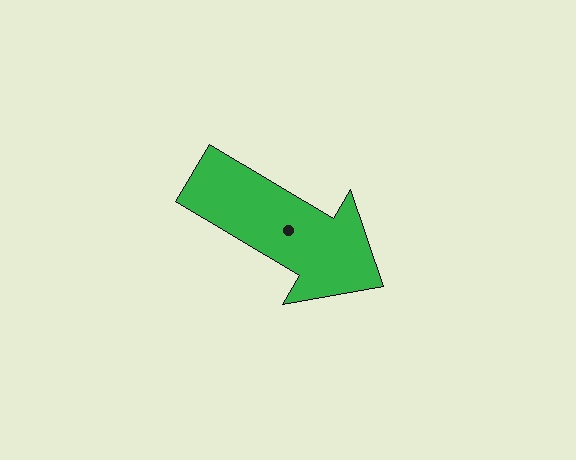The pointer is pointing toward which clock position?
Roughly 4 o'clock.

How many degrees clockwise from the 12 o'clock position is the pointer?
Approximately 121 degrees.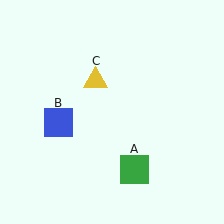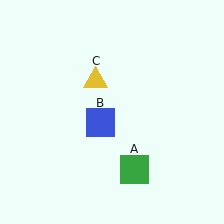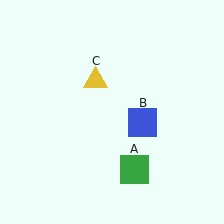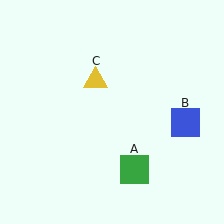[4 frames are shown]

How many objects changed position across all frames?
1 object changed position: blue square (object B).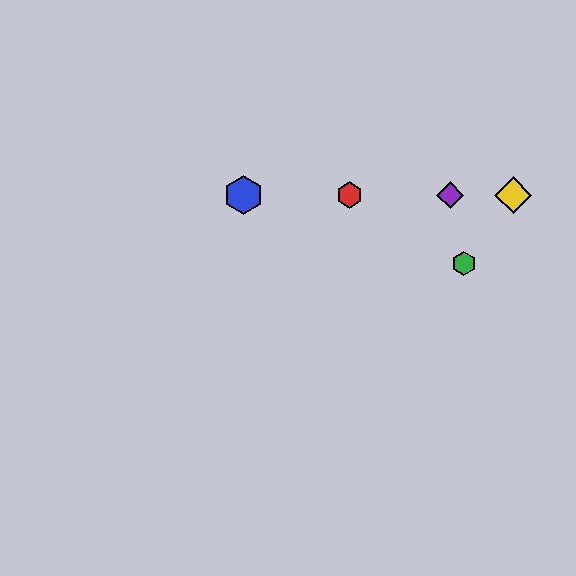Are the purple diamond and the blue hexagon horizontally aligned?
Yes, both are at y≈195.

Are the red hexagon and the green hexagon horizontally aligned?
No, the red hexagon is at y≈195 and the green hexagon is at y≈263.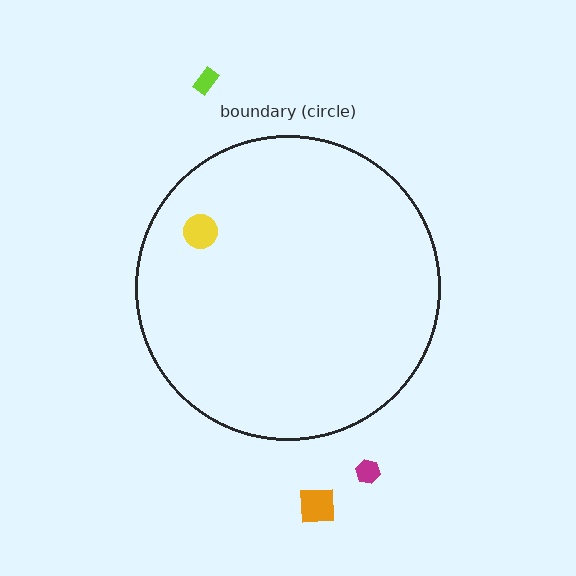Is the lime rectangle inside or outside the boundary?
Outside.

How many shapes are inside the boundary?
1 inside, 3 outside.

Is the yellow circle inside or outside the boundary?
Inside.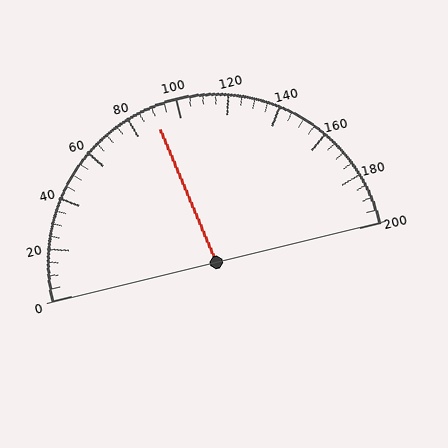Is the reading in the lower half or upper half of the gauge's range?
The reading is in the lower half of the range (0 to 200).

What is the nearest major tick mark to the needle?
The nearest major tick mark is 80.